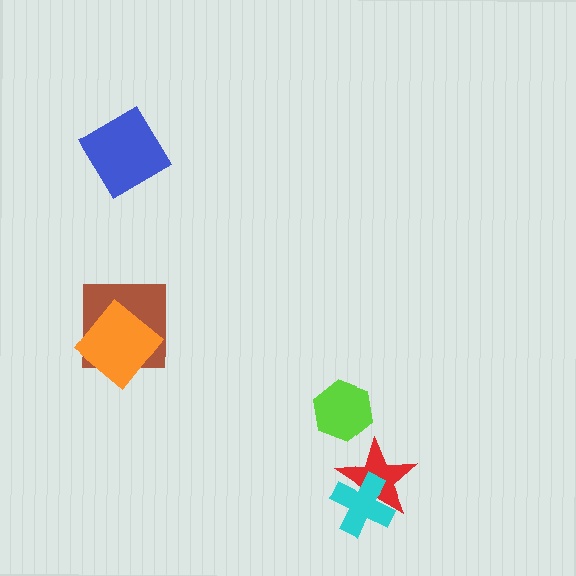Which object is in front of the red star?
The cyan cross is in front of the red star.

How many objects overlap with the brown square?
1 object overlaps with the brown square.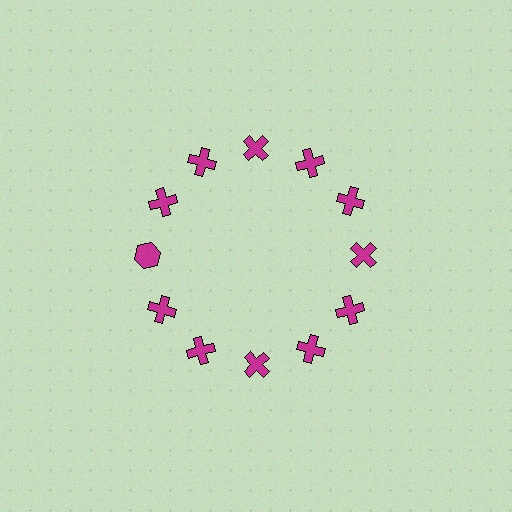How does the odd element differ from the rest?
It has a different shape: hexagon instead of cross.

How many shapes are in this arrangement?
There are 12 shapes arranged in a ring pattern.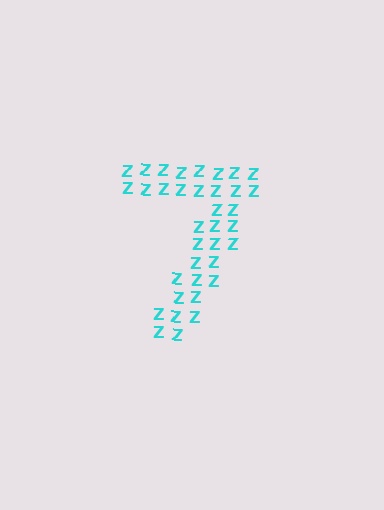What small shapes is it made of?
It is made of small letter Z's.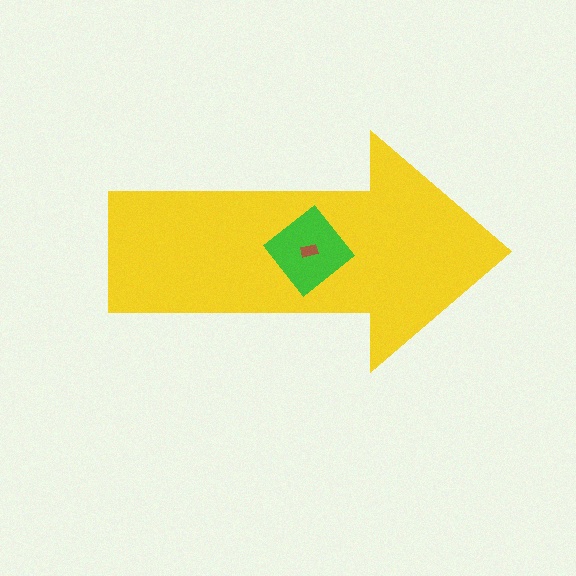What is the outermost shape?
The yellow arrow.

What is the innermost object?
The brown rectangle.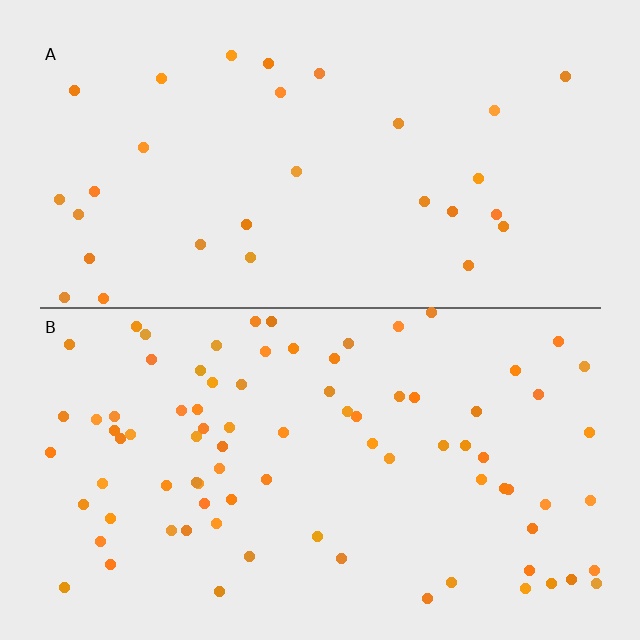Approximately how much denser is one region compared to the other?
Approximately 2.8× — region B over region A.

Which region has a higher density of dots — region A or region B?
B (the bottom).